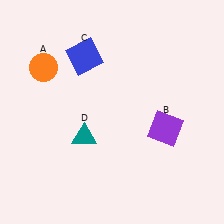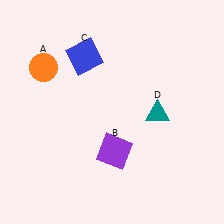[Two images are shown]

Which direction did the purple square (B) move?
The purple square (B) moved left.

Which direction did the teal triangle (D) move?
The teal triangle (D) moved right.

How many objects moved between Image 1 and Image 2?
2 objects moved between the two images.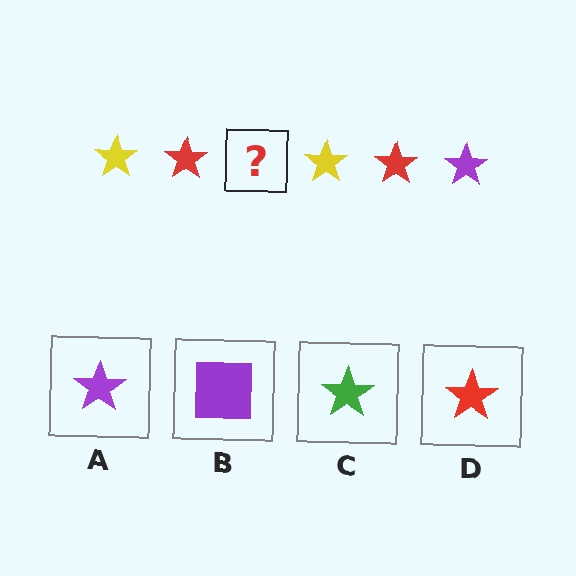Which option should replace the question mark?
Option A.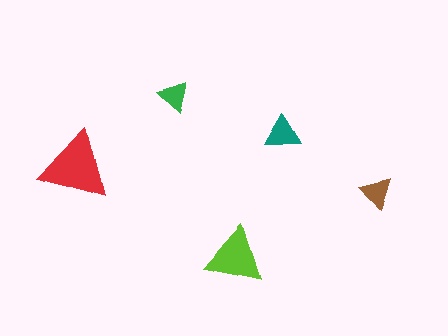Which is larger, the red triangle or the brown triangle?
The red one.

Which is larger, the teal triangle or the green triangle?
The teal one.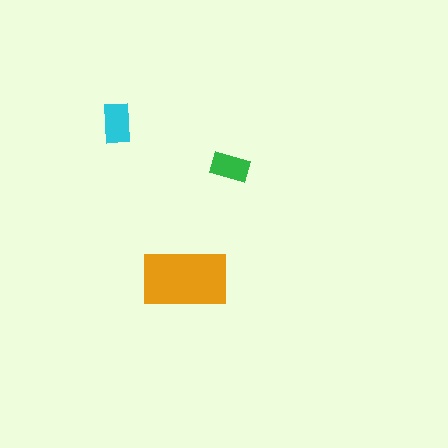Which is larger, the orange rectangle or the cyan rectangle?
The orange one.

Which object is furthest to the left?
The cyan rectangle is leftmost.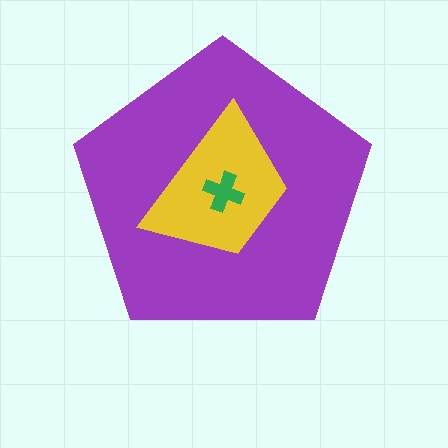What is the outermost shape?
The purple pentagon.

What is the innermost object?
The green cross.